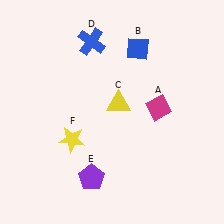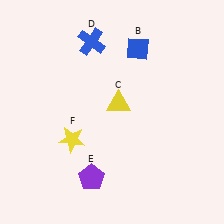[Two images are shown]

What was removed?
The magenta diamond (A) was removed in Image 2.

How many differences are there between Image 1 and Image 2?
There is 1 difference between the two images.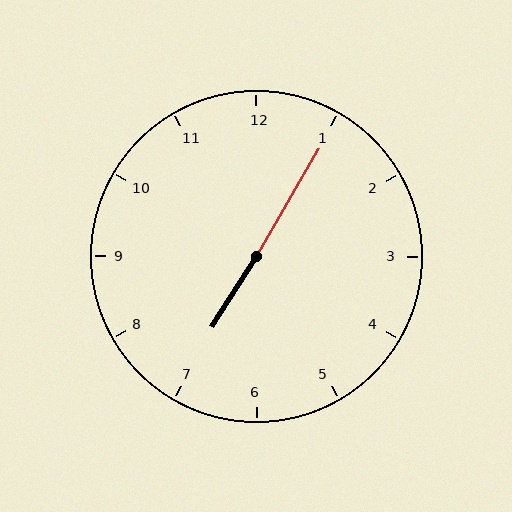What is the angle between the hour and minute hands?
Approximately 178 degrees.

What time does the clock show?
7:05.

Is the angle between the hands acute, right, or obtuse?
It is obtuse.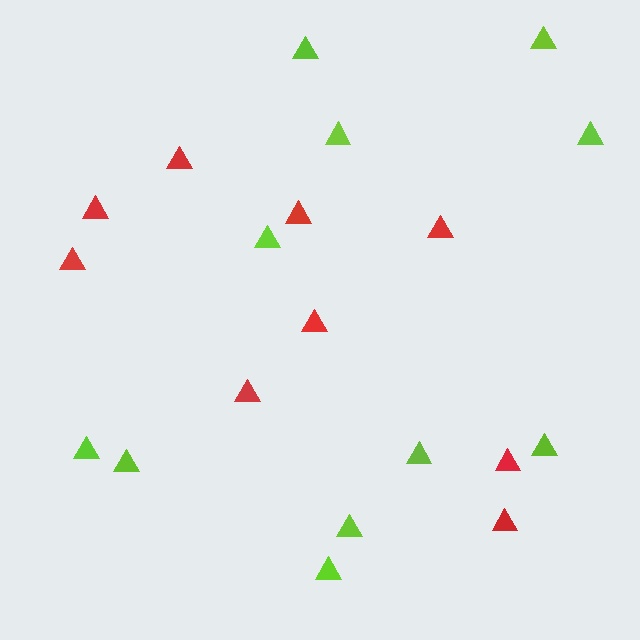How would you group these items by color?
There are 2 groups: one group of red triangles (9) and one group of lime triangles (11).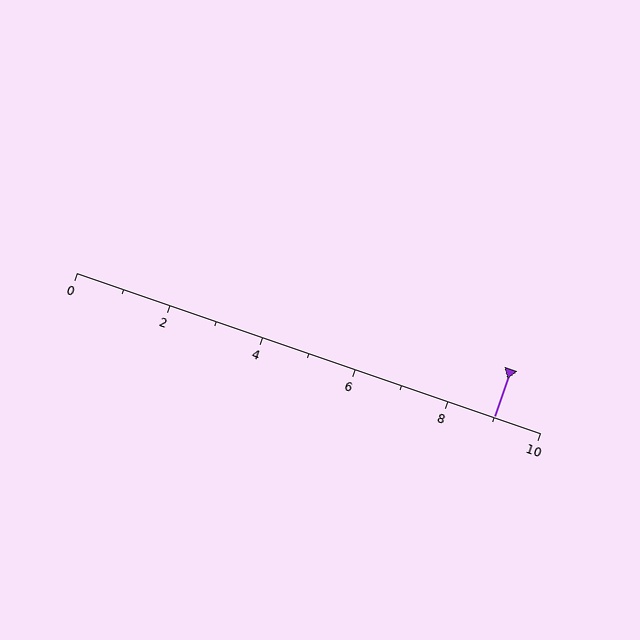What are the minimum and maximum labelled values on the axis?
The axis runs from 0 to 10.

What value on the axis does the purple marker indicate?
The marker indicates approximately 9.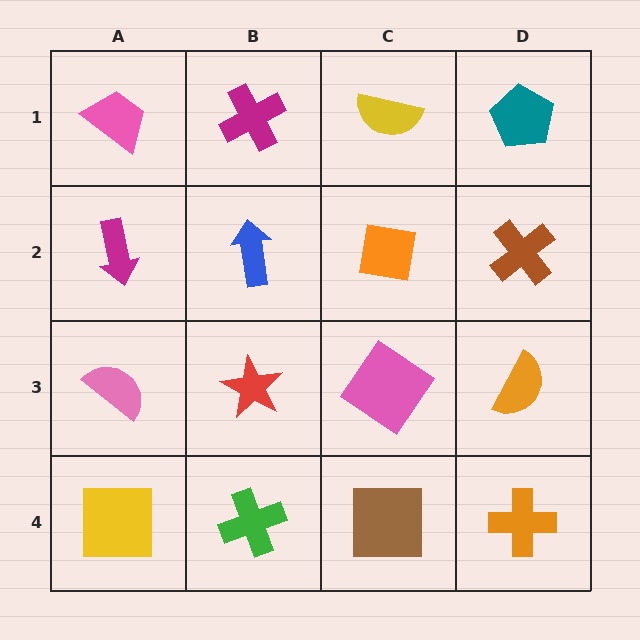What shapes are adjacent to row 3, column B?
A blue arrow (row 2, column B), a green cross (row 4, column B), a pink semicircle (row 3, column A), a pink diamond (row 3, column C).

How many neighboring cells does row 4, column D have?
2.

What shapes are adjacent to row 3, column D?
A brown cross (row 2, column D), an orange cross (row 4, column D), a pink diamond (row 3, column C).